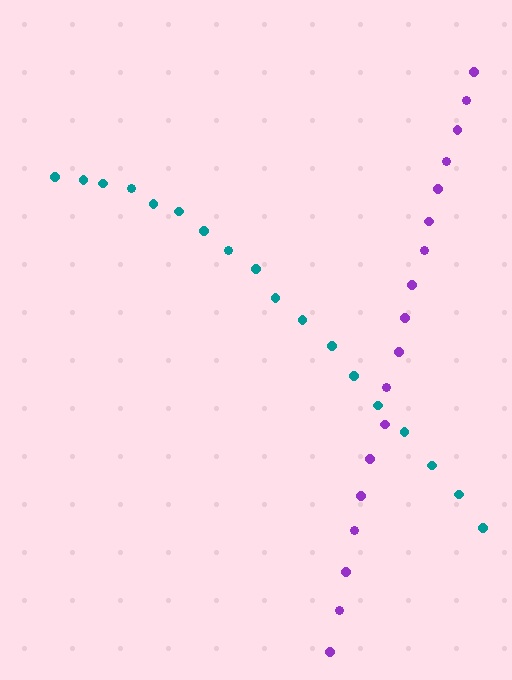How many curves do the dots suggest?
There are 2 distinct paths.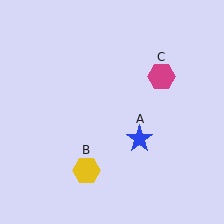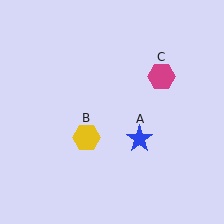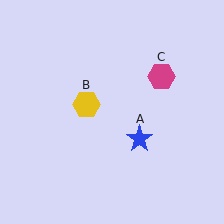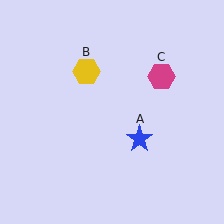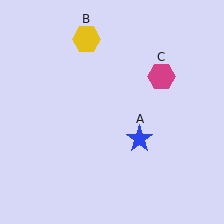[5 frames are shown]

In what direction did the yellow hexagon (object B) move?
The yellow hexagon (object B) moved up.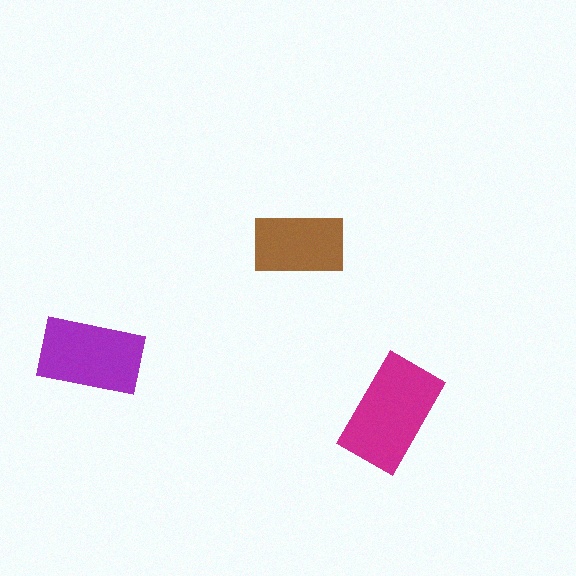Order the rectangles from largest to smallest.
the magenta one, the purple one, the brown one.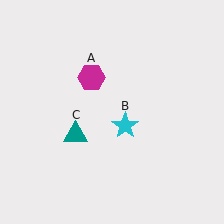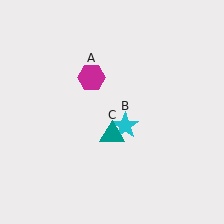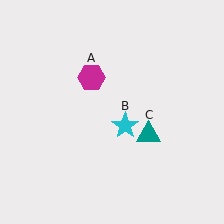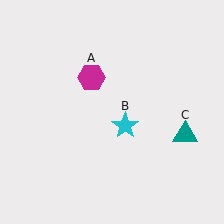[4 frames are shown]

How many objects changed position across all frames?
1 object changed position: teal triangle (object C).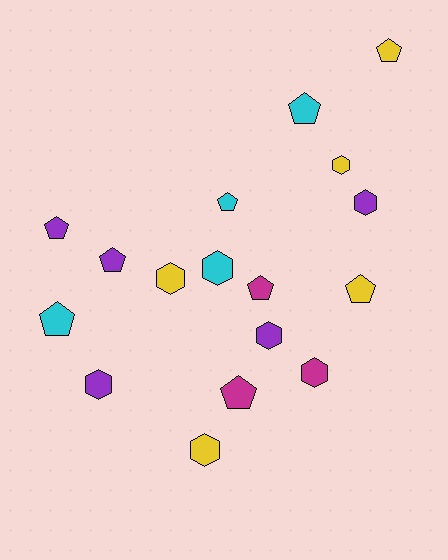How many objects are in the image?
There are 17 objects.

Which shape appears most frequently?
Pentagon, with 9 objects.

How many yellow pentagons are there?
There are 2 yellow pentagons.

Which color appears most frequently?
Yellow, with 5 objects.